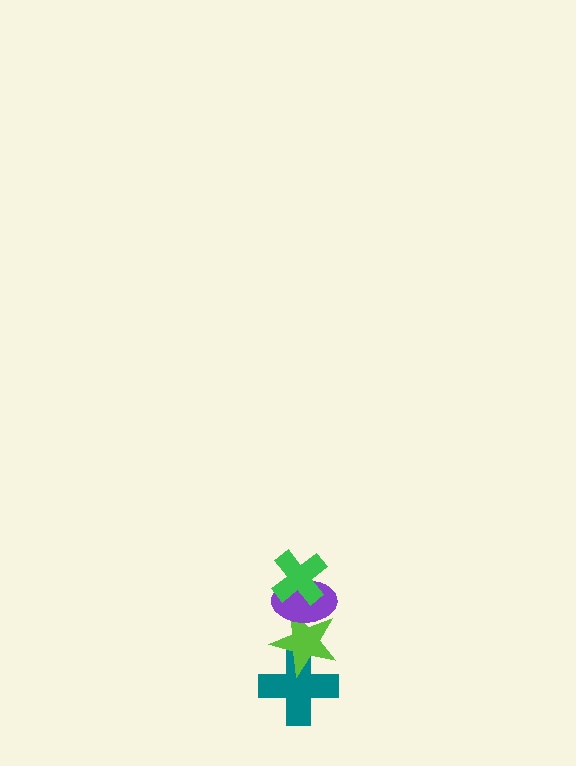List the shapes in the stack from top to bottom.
From top to bottom: the green cross, the purple ellipse, the lime star, the teal cross.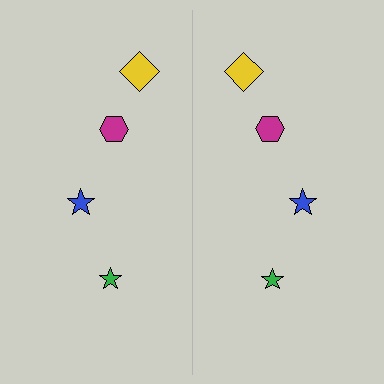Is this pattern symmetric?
Yes, this pattern has bilateral (reflection) symmetry.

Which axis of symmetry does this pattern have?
The pattern has a vertical axis of symmetry running through the center of the image.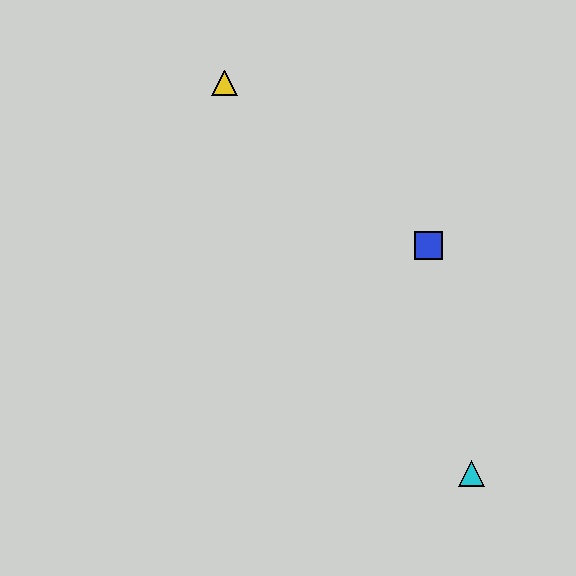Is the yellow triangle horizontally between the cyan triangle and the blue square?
No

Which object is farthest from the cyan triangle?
The yellow triangle is farthest from the cyan triangle.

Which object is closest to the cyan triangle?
The blue square is closest to the cyan triangle.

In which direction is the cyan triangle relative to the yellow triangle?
The cyan triangle is below the yellow triangle.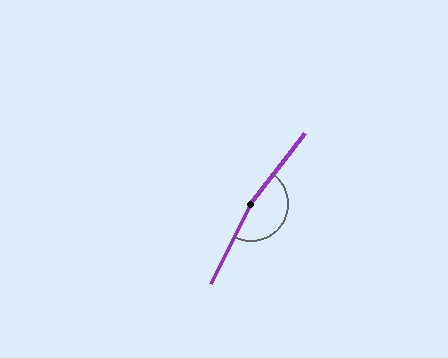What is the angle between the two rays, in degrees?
Approximately 169 degrees.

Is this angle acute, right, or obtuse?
It is obtuse.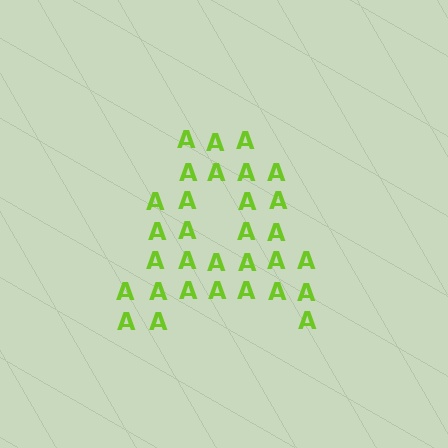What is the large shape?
The large shape is the letter A.